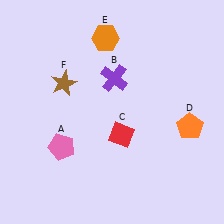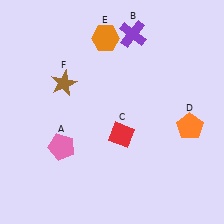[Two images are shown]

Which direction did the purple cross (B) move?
The purple cross (B) moved up.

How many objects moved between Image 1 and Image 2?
1 object moved between the two images.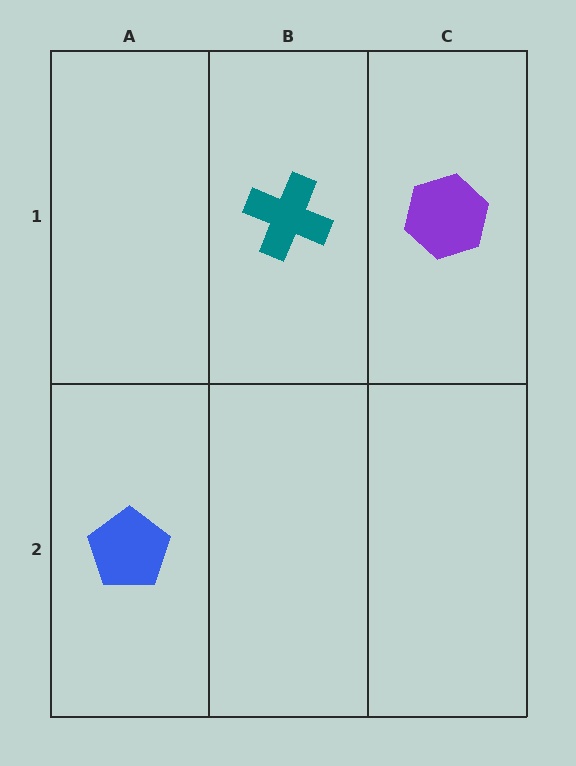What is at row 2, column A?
A blue pentagon.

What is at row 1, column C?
A purple hexagon.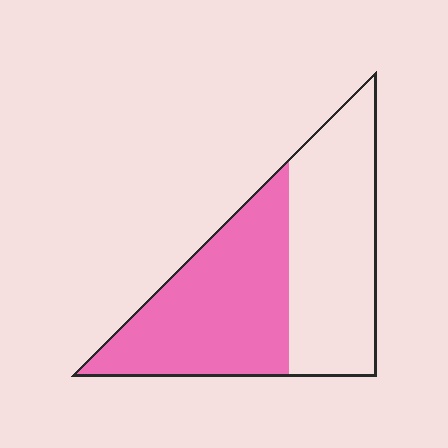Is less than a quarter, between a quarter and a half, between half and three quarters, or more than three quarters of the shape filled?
Between half and three quarters.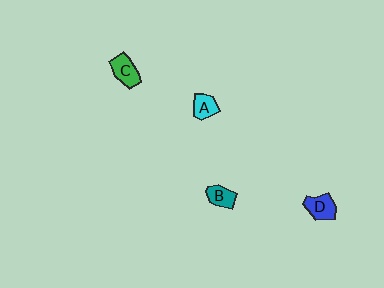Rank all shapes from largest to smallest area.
From largest to smallest: C (green), D (blue), B (teal), A (cyan).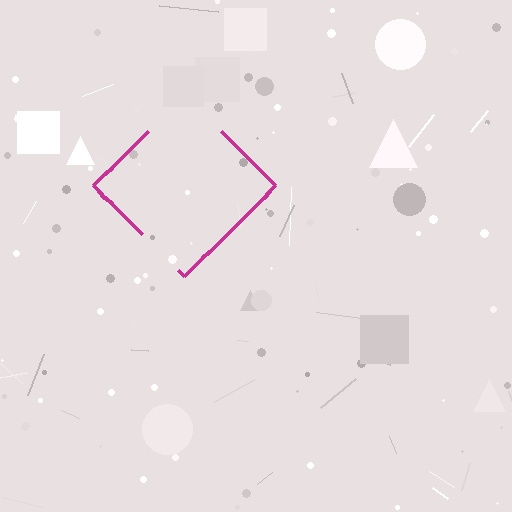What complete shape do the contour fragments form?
The contour fragments form a diamond.